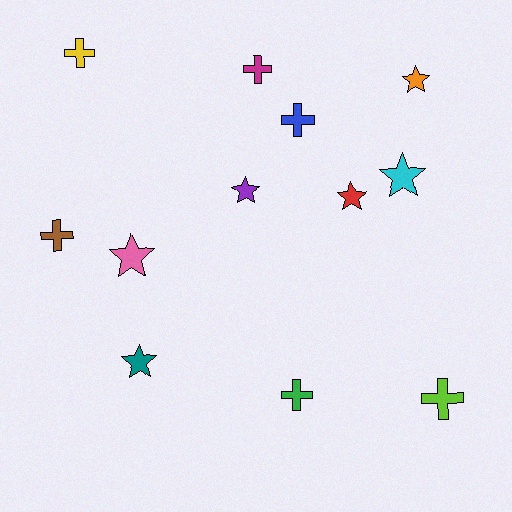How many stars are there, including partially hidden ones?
There are 6 stars.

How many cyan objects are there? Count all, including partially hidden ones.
There is 1 cyan object.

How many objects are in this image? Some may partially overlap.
There are 12 objects.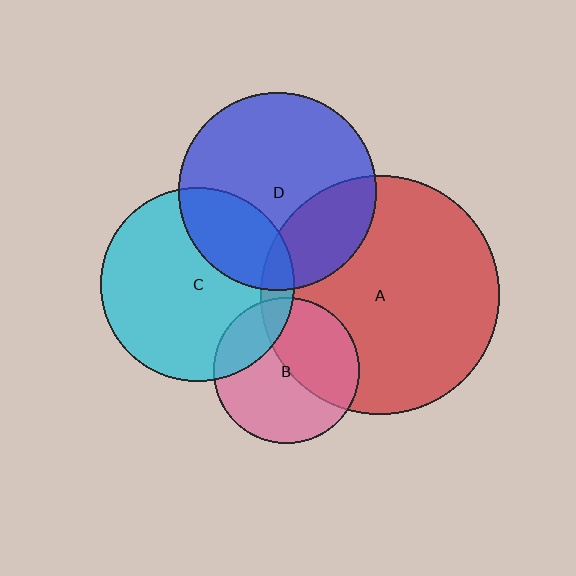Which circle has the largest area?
Circle A (red).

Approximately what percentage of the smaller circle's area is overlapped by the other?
Approximately 25%.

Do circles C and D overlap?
Yes.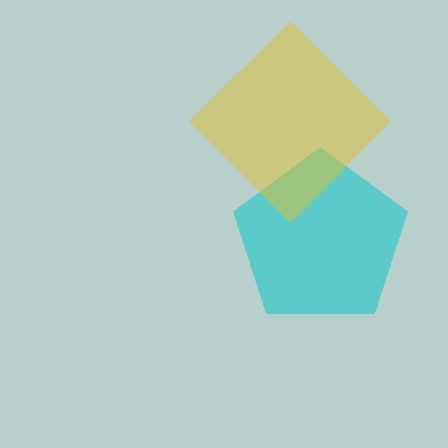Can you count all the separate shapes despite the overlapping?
Yes, there are 2 separate shapes.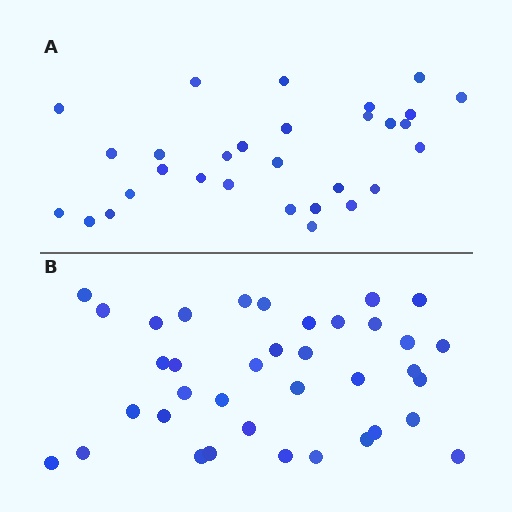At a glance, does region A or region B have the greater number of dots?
Region B (the bottom region) has more dots.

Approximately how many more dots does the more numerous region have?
Region B has roughly 8 or so more dots than region A.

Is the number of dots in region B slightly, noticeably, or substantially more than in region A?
Region B has only slightly more — the two regions are fairly close. The ratio is roughly 1.2 to 1.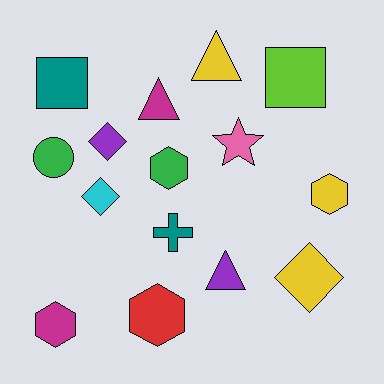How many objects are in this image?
There are 15 objects.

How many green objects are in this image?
There are 2 green objects.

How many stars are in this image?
There is 1 star.